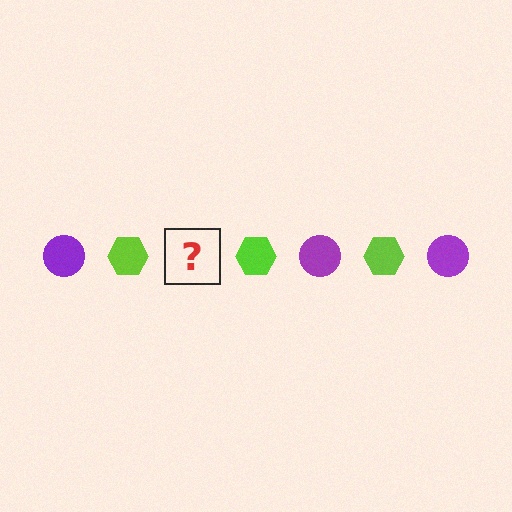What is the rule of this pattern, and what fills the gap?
The rule is that the pattern alternates between purple circle and lime hexagon. The gap should be filled with a purple circle.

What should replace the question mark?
The question mark should be replaced with a purple circle.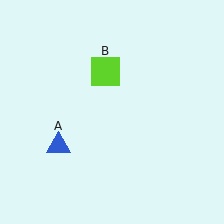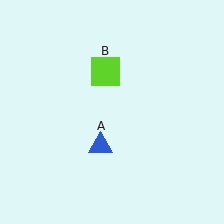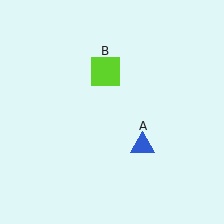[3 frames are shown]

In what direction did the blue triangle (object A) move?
The blue triangle (object A) moved right.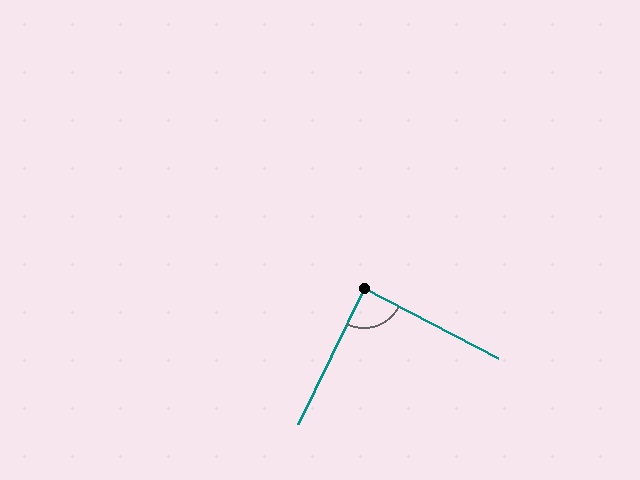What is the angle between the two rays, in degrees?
Approximately 88 degrees.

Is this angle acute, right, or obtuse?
It is approximately a right angle.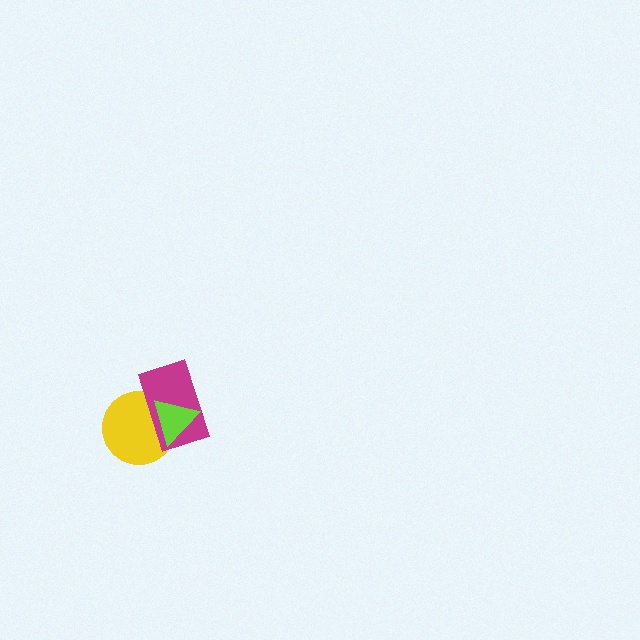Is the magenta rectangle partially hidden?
Yes, it is partially covered by another shape.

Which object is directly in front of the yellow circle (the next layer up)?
The magenta rectangle is directly in front of the yellow circle.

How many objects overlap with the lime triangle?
2 objects overlap with the lime triangle.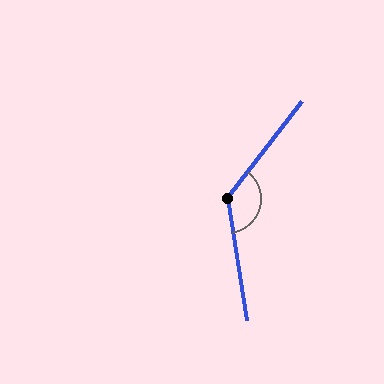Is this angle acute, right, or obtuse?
It is obtuse.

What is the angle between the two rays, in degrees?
Approximately 133 degrees.